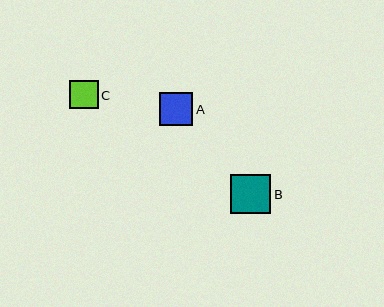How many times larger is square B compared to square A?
Square B is approximately 1.2 times the size of square A.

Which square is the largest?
Square B is the largest with a size of approximately 40 pixels.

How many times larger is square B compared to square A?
Square B is approximately 1.2 times the size of square A.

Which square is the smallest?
Square C is the smallest with a size of approximately 29 pixels.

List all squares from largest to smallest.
From largest to smallest: B, A, C.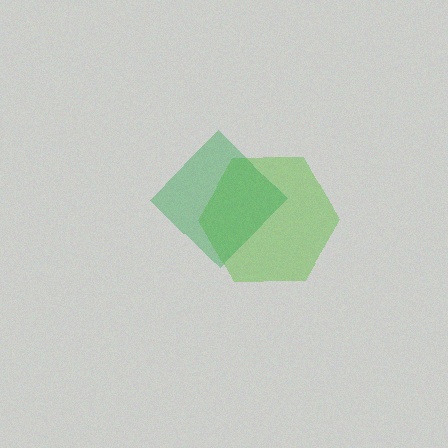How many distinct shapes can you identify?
There are 2 distinct shapes: a lime hexagon, a green diamond.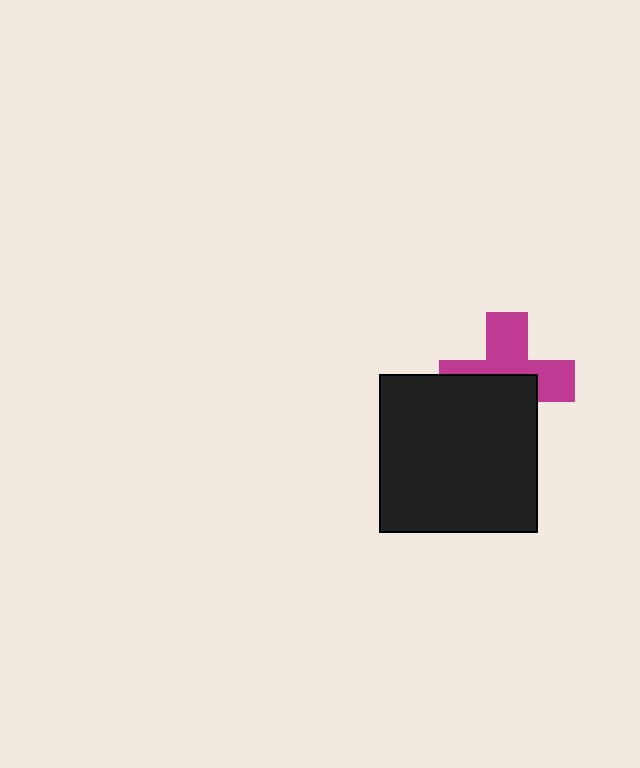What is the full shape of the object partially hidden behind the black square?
The partially hidden object is a magenta cross.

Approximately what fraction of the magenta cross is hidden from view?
Roughly 49% of the magenta cross is hidden behind the black square.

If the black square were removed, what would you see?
You would see the complete magenta cross.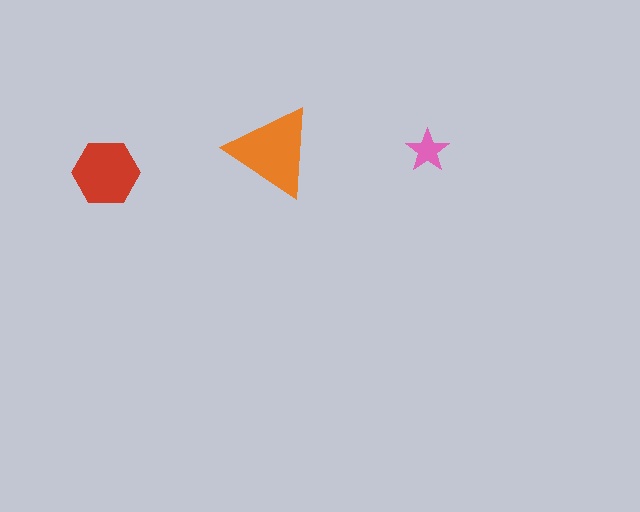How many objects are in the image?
There are 3 objects in the image.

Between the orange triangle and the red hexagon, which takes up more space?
The orange triangle.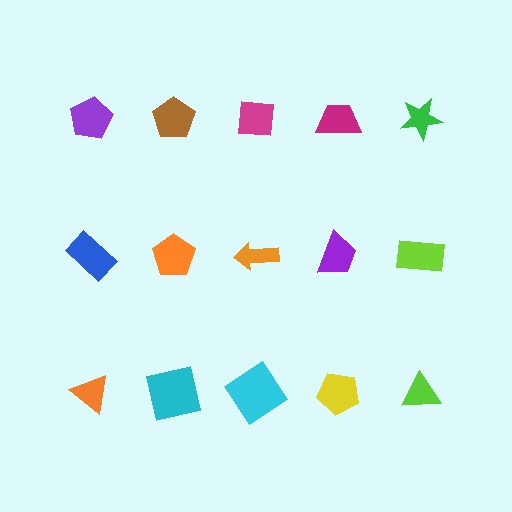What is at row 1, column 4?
A magenta trapezoid.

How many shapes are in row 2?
5 shapes.